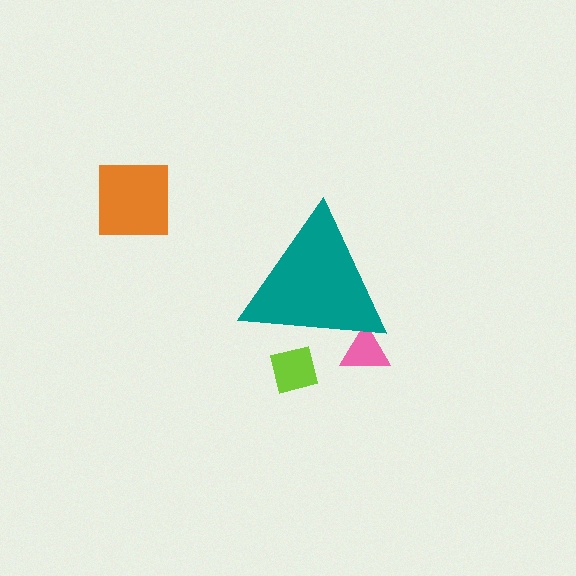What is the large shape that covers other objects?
A teal triangle.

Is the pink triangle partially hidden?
Yes, the pink triangle is partially hidden behind the teal triangle.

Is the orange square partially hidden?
No, the orange square is fully visible.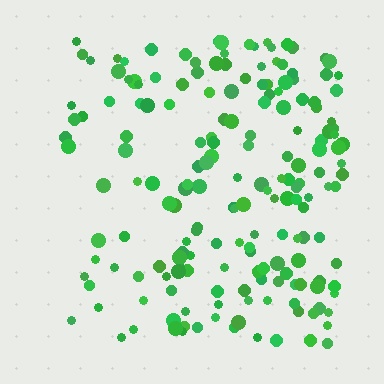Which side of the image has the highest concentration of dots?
The right.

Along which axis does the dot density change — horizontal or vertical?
Horizontal.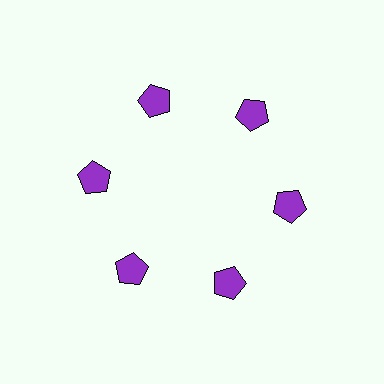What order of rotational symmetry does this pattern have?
This pattern has 6-fold rotational symmetry.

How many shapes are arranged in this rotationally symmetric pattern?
There are 6 shapes, arranged in 6 groups of 1.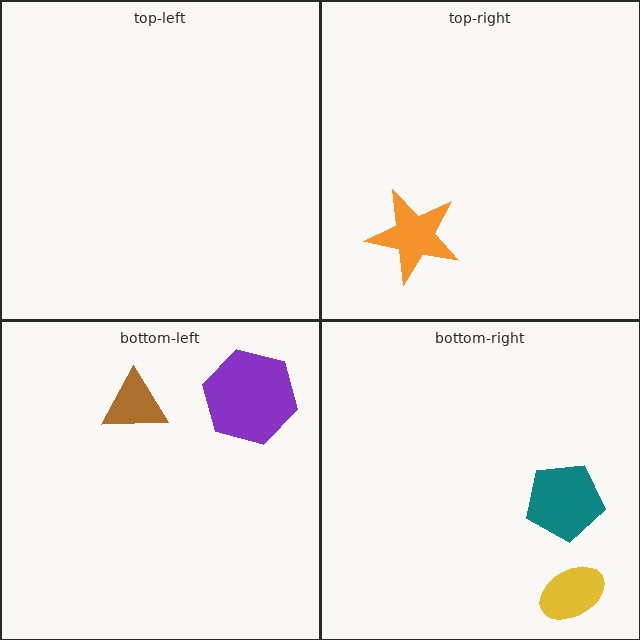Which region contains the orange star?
The top-right region.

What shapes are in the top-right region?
The orange star.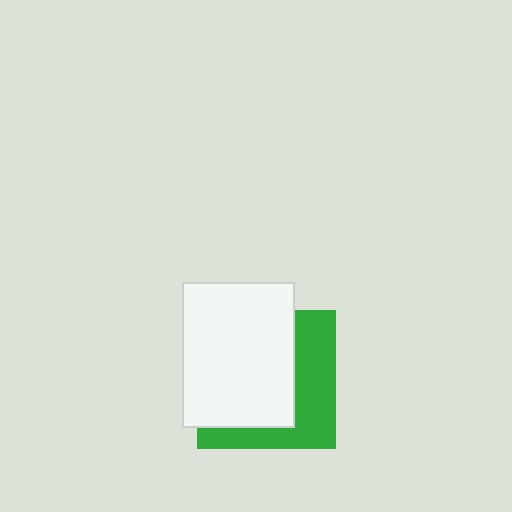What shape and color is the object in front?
The object in front is a white rectangle.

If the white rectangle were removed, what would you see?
You would see the complete green square.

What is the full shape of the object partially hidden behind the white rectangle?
The partially hidden object is a green square.